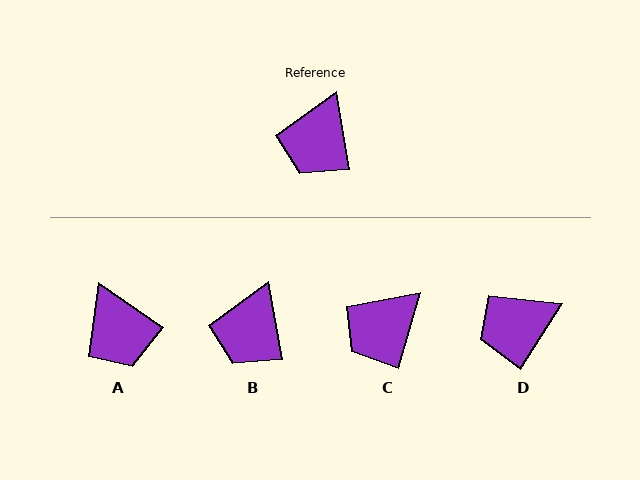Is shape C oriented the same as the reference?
No, it is off by about 26 degrees.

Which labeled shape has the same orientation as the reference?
B.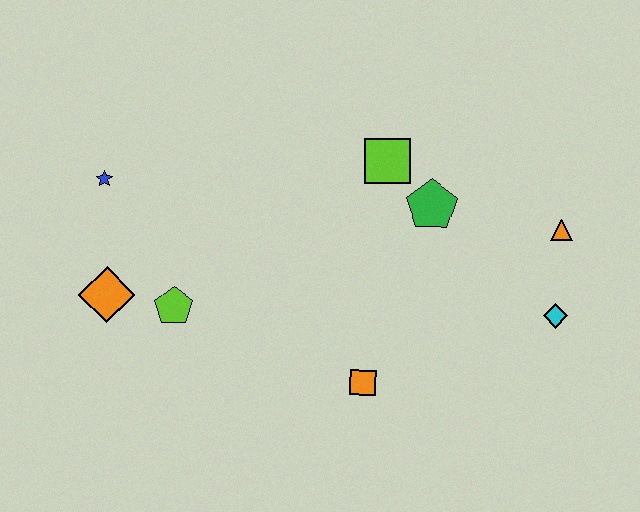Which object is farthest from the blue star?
The cyan diamond is farthest from the blue star.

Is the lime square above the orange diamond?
Yes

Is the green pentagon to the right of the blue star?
Yes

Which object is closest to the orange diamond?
The lime pentagon is closest to the orange diamond.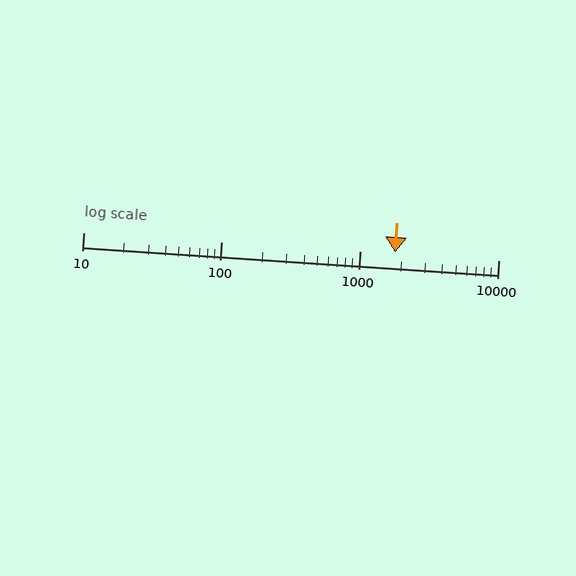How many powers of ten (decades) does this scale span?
The scale spans 3 decades, from 10 to 10000.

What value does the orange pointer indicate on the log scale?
The pointer indicates approximately 1800.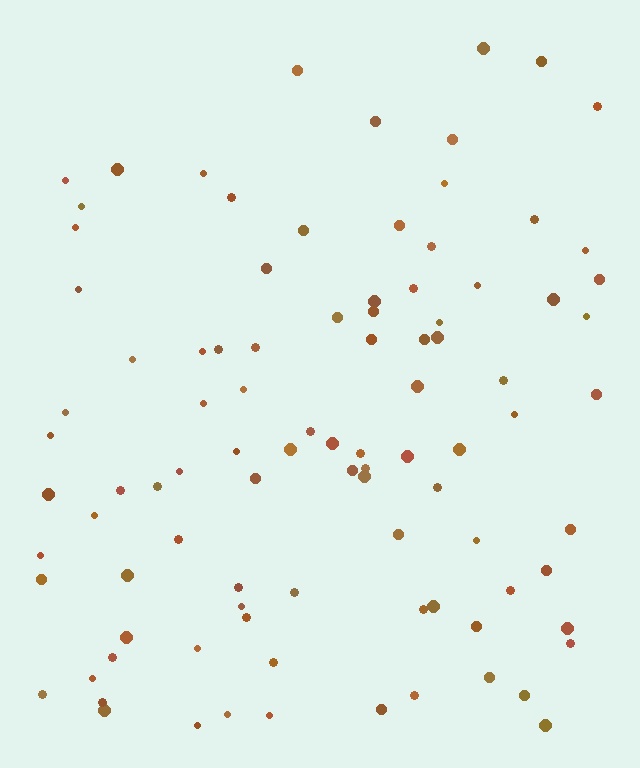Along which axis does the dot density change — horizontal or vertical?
Vertical.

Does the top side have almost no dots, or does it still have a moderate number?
Still a moderate number, just noticeably fewer than the bottom.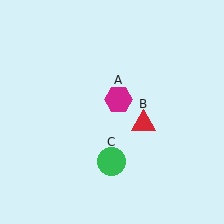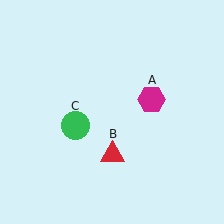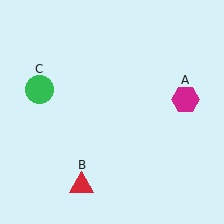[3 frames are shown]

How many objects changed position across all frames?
3 objects changed position: magenta hexagon (object A), red triangle (object B), green circle (object C).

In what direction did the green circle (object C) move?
The green circle (object C) moved up and to the left.